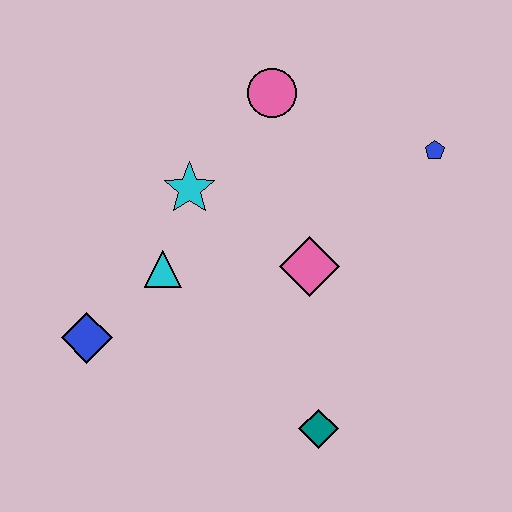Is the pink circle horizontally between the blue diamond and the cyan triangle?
No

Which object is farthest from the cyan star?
The teal diamond is farthest from the cyan star.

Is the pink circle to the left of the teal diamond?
Yes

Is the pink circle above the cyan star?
Yes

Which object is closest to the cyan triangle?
The cyan star is closest to the cyan triangle.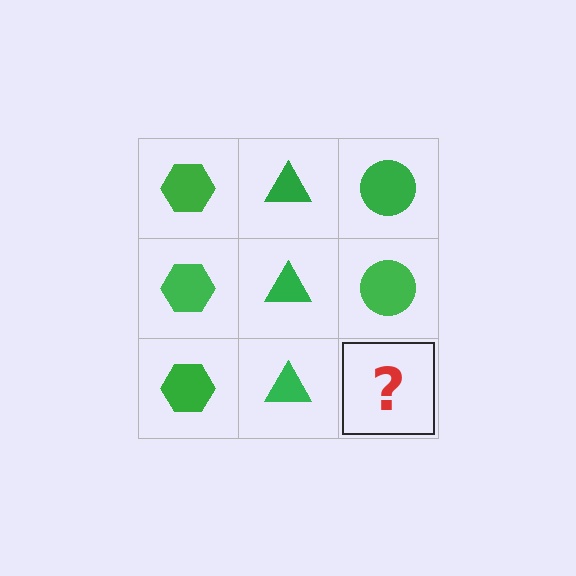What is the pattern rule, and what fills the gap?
The rule is that each column has a consistent shape. The gap should be filled with a green circle.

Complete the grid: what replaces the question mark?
The question mark should be replaced with a green circle.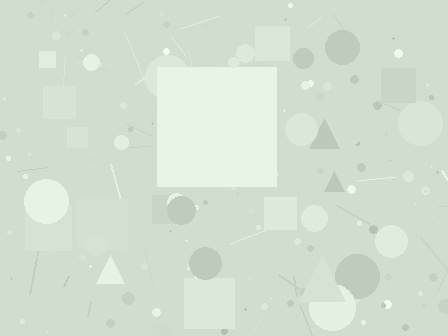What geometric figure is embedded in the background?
A square is embedded in the background.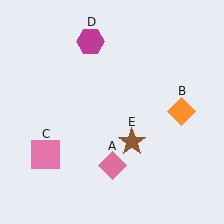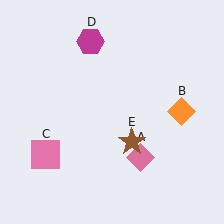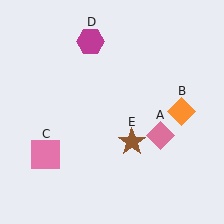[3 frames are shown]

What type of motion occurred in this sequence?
The pink diamond (object A) rotated counterclockwise around the center of the scene.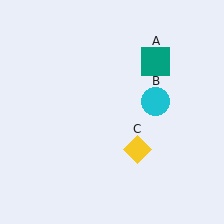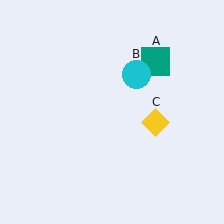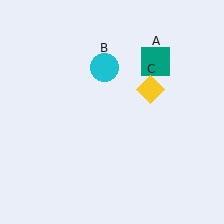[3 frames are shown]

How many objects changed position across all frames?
2 objects changed position: cyan circle (object B), yellow diamond (object C).